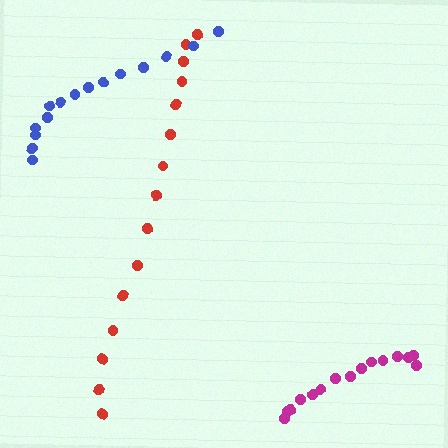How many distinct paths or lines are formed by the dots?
There are 3 distinct paths.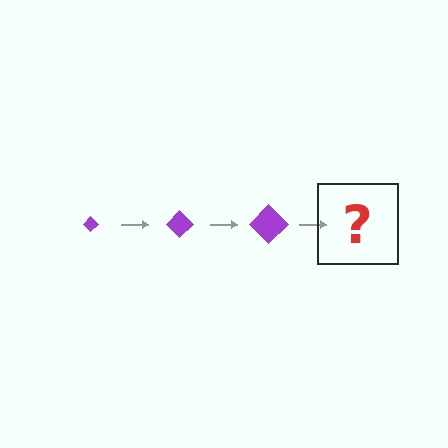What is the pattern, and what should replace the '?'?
The pattern is that the diamond gets progressively larger each step. The '?' should be a purple diamond, larger than the previous one.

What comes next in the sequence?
The next element should be a purple diamond, larger than the previous one.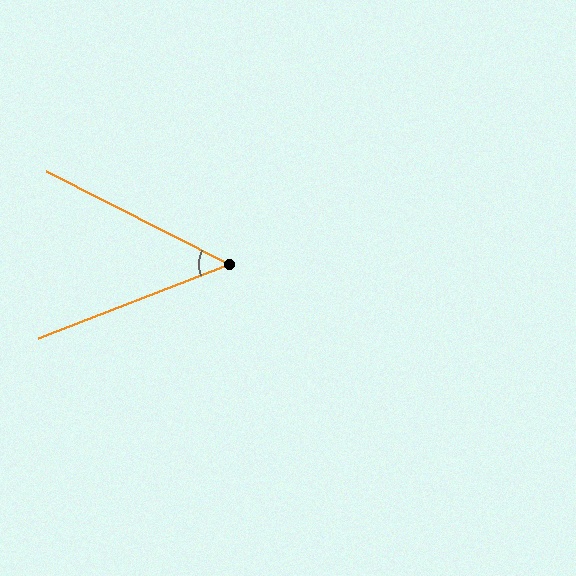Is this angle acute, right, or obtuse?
It is acute.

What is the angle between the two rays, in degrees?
Approximately 48 degrees.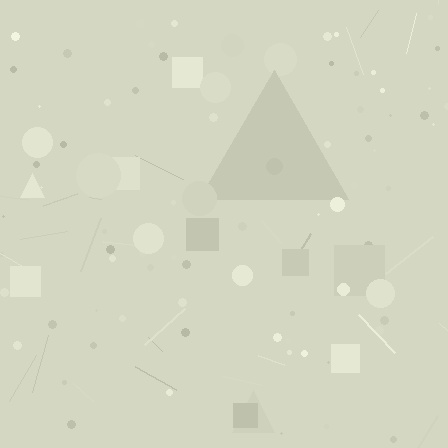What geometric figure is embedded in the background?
A triangle is embedded in the background.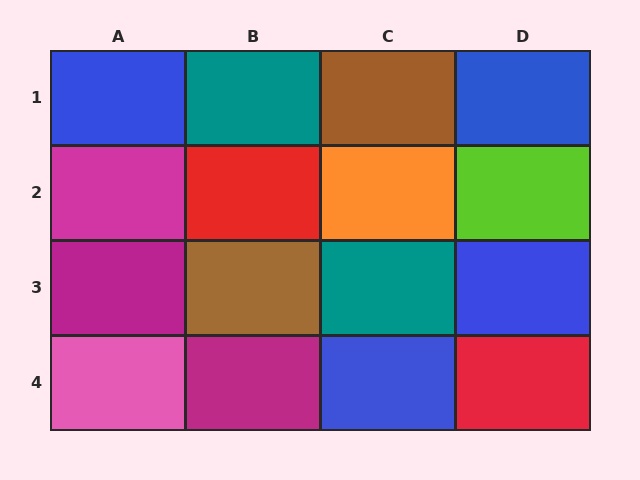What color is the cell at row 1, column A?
Blue.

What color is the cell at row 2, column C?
Orange.